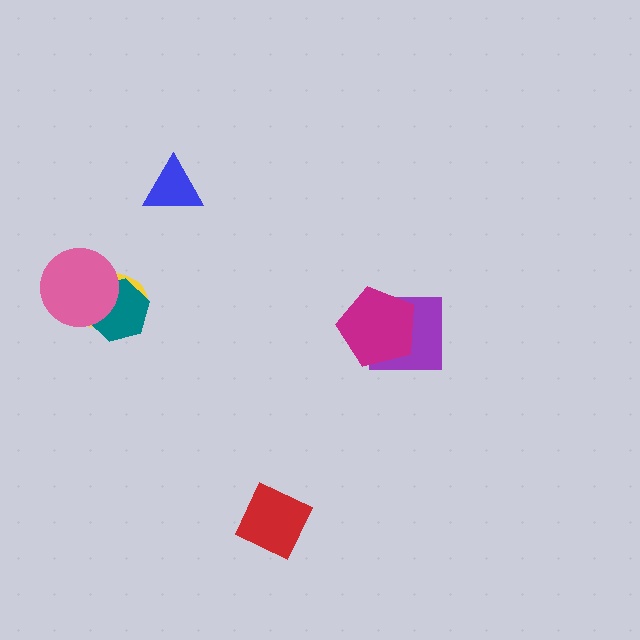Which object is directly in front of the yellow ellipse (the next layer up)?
The teal hexagon is directly in front of the yellow ellipse.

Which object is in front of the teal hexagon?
The pink circle is in front of the teal hexagon.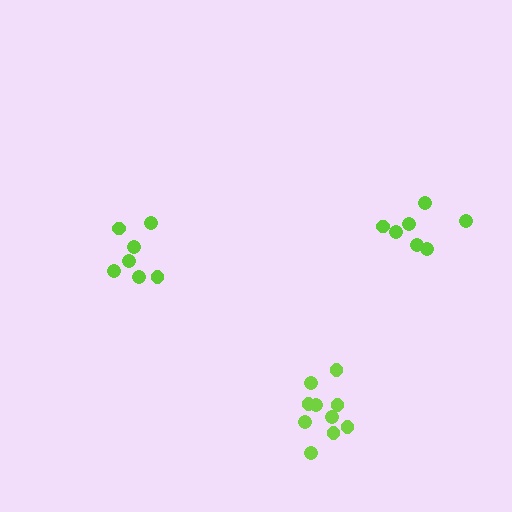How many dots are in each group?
Group 1: 10 dots, Group 2: 7 dots, Group 3: 7 dots (24 total).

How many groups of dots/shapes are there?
There are 3 groups.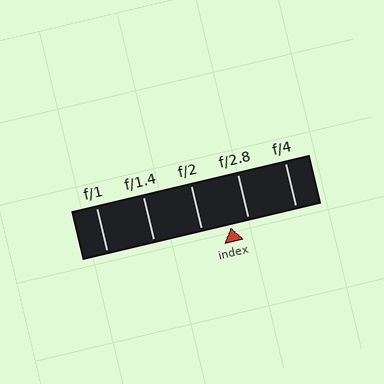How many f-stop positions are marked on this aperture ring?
There are 5 f-stop positions marked.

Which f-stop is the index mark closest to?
The index mark is closest to f/2.8.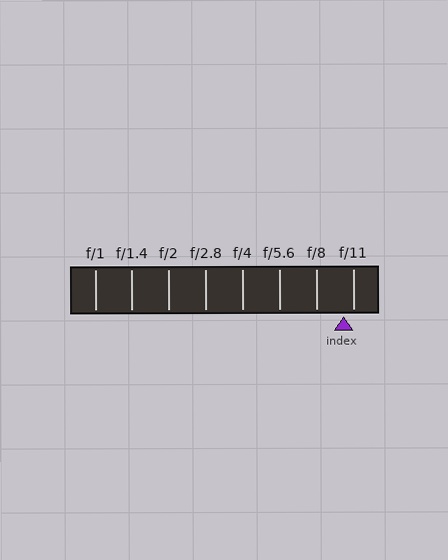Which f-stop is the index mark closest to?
The index mark is closest to f/11.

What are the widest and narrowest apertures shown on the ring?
The widest aperture shown is f/1 and the narrowest is f/11.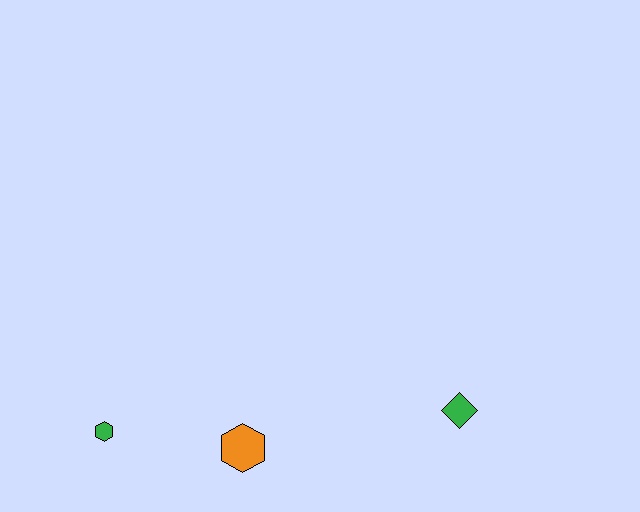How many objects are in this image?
There are 3 objects.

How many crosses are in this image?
There are no crosses.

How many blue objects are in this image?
There are no blue objects.